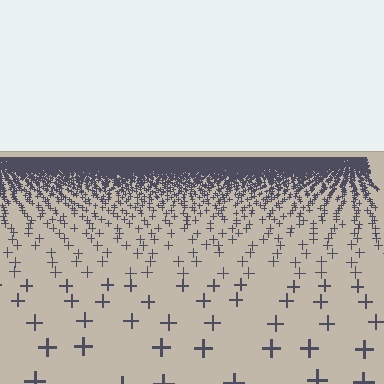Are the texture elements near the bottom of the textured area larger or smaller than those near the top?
Larger. Near the bottom, elements are closer to the viewer and appear at a bigger on-screen size.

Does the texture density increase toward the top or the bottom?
Density increases toward the top.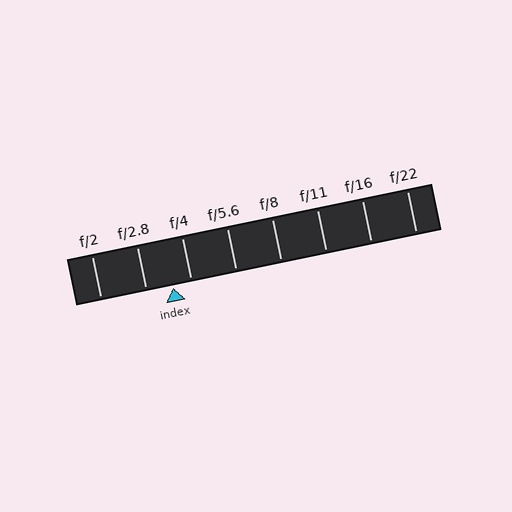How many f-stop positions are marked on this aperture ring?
There are 8 f-stop positions marked.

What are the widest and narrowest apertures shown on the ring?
The widest aperture shown is f/2 and the narrowest is f/22.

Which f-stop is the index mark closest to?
The index mark is closest to f/4.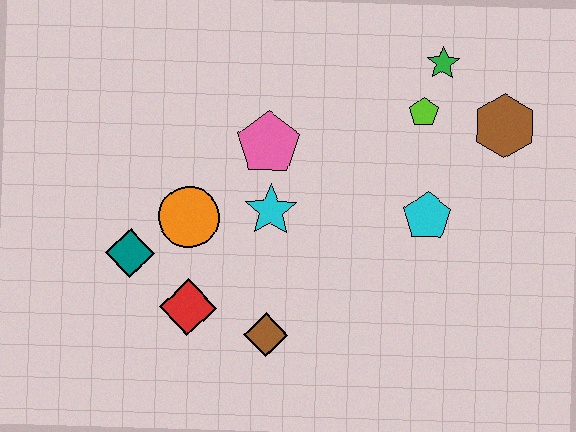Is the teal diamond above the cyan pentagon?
No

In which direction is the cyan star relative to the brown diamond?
The cyan star is above the brown diamond.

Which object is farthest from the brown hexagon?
The teal diamond is farthest from the brown hexagon.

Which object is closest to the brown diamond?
The red diamond is closest to the brown diamond.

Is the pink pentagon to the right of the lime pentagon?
No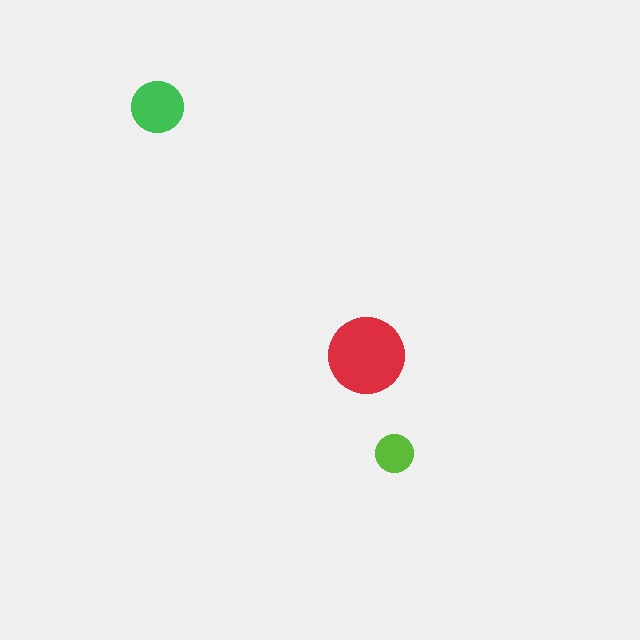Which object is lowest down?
The lime circle is bottommost.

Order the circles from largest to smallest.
the red one, the green one, the lime one.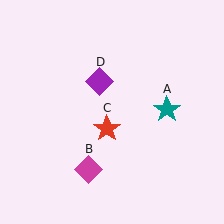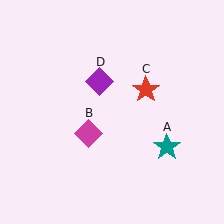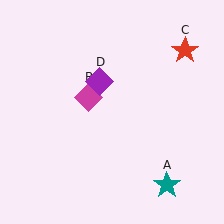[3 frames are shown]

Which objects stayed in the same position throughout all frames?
Purple diamond (object D) remained stationary.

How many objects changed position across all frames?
3 objects changed position: teal star (object A), magenta diamond (object B), red star (object C).